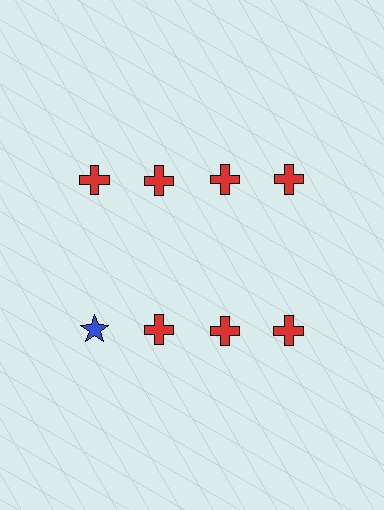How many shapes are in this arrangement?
There are 8 shapes arranged in a grid pattern.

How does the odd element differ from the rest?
It differs in both color (blue instead of red) and shape (star instead of cross).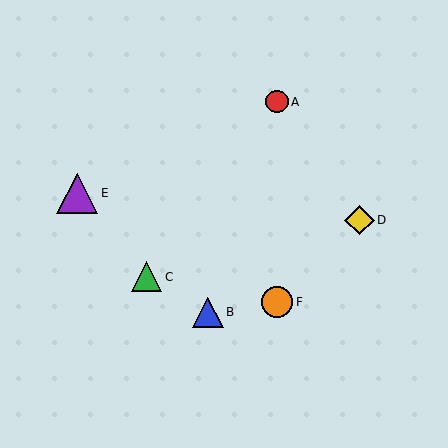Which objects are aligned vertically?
Objects A, F are aligned vertically.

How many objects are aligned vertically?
2 objects (A, F) are aligned vertically.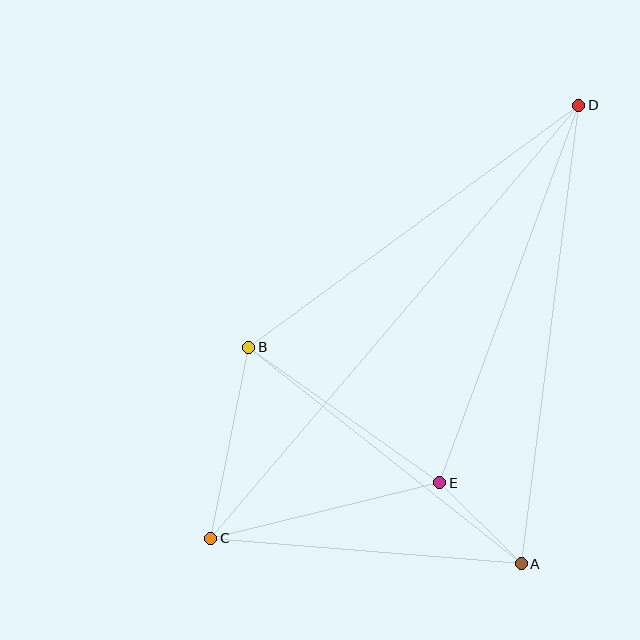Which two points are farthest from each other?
Points C and D are farthest from each other.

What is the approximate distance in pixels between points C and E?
The distance between C and E is approximately 236 pixels.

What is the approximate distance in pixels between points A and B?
The distance between A and B is approximately 348 pixels.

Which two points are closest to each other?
Points A and E are closest to each other.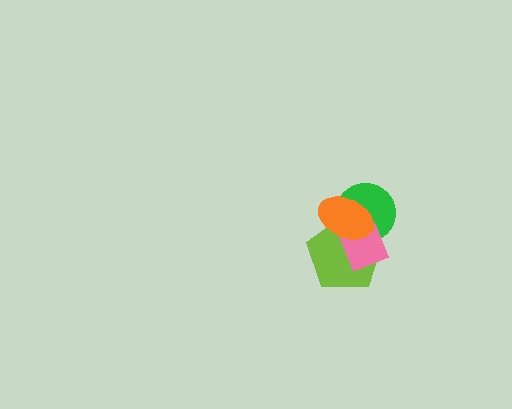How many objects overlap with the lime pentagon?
3 objects overlap with the lime pentagon.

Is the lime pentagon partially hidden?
Yes, it is partially covered by another shape.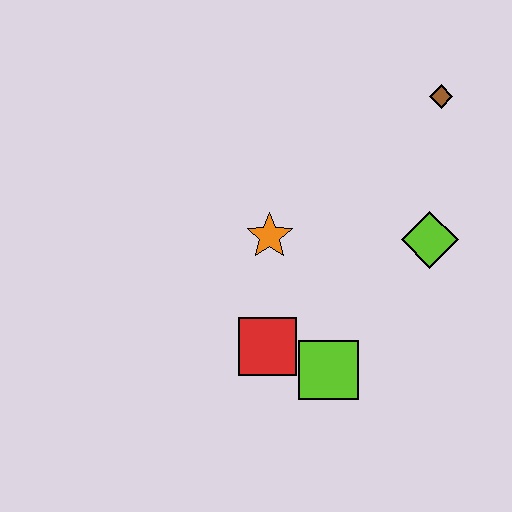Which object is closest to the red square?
The lime square is closest to the red square.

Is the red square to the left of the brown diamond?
Yes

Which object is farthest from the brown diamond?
The red square is farthest from the brown diamond.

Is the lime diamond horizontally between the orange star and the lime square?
No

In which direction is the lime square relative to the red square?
The lime square is to the right of the red square.